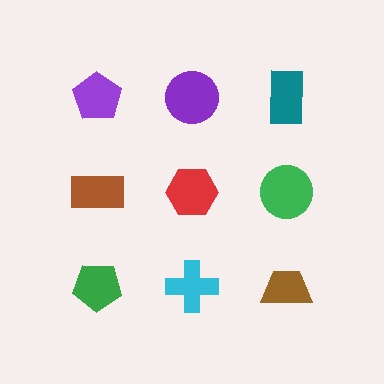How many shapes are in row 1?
3 shapes.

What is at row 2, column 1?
A brown rectangle.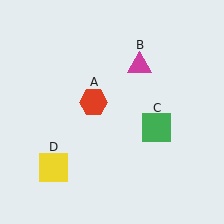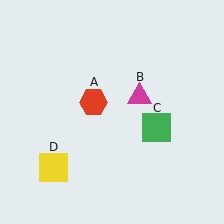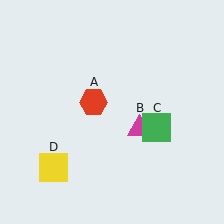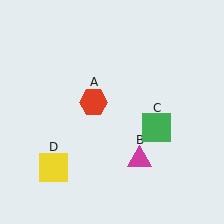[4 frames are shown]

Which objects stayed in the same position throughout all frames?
Red hexagon (object A) and green square (object C) and yellow square (object D) remained stationary.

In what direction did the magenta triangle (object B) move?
The magenta triangle (object B) moved down.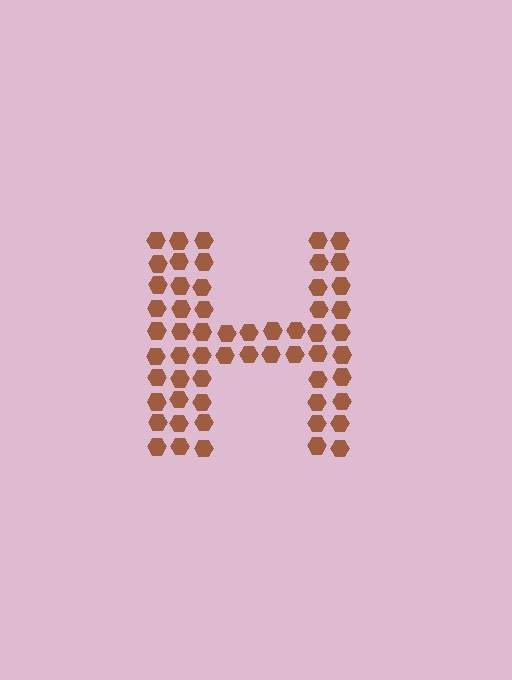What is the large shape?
The large shape is the letter H.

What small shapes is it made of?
It is made of small hexagons.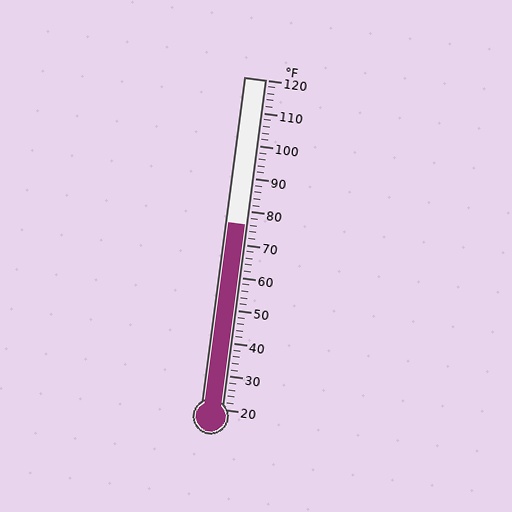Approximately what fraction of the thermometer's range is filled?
The thermometer is filled to approximately 55% of its range.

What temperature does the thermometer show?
The thermometer shows approximately 76°F.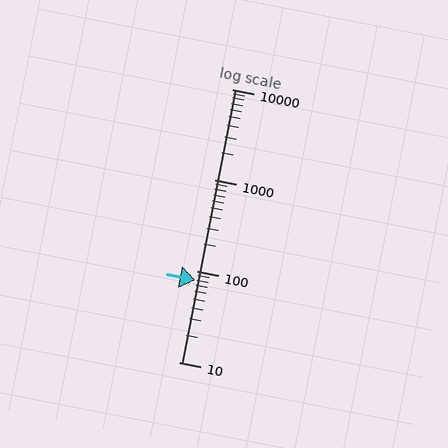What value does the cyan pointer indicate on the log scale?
The pointer indicates approximately 79.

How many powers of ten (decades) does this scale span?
The scale spans 3 decades, from 10 to 10000.